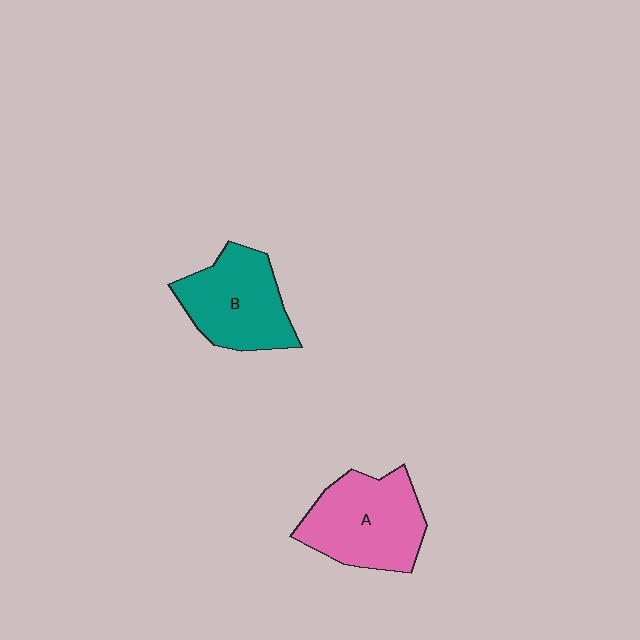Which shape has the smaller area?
Shape B (teal).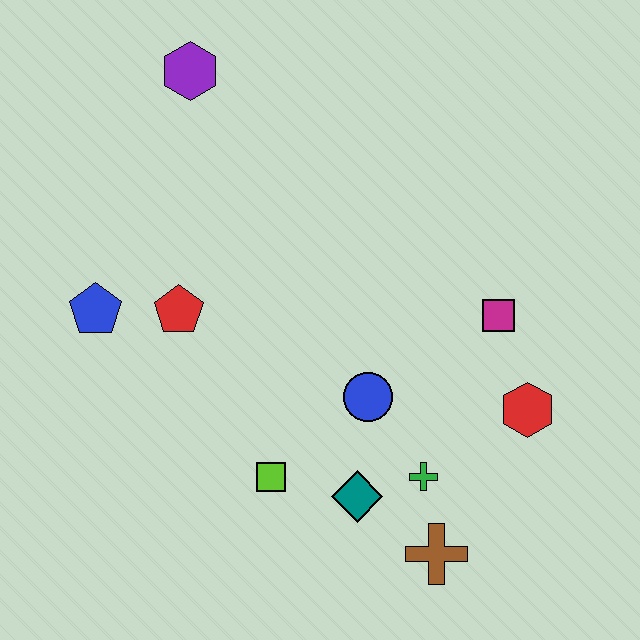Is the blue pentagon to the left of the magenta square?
Yes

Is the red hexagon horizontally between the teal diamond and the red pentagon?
No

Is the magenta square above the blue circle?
Yes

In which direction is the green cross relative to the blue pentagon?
The green cross is to the right of the blue pentagon.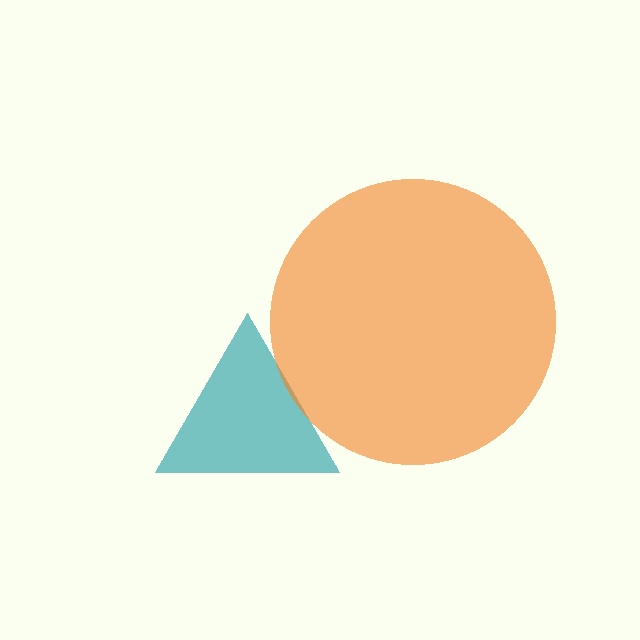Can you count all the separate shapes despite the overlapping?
Yes, there are 2 separate shapes.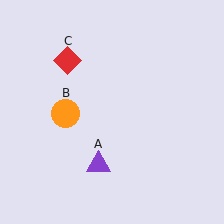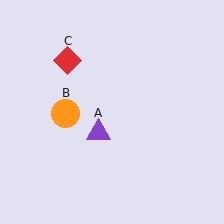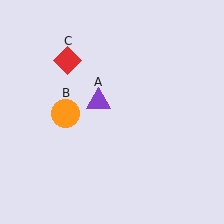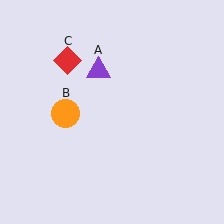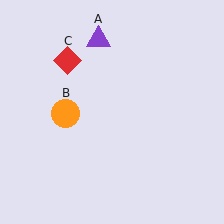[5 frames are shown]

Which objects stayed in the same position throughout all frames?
Orange circle (object B) and red diamond (object C) remained stationary.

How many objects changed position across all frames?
1 object changed position: purple triangle (object A).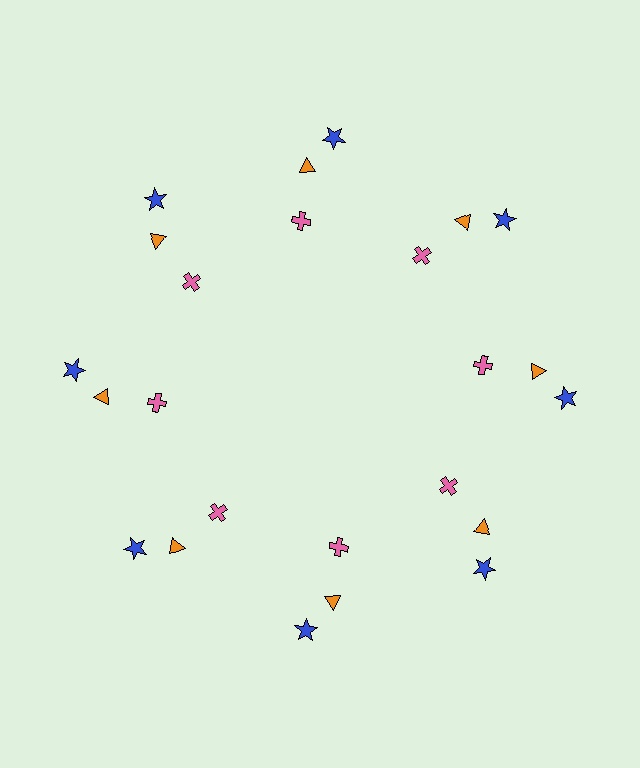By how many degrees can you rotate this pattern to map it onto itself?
The pattern maps onto itself every 45 degrees of rotation.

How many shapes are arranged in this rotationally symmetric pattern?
There are 24 shapes, arranged in 8 groups of 3.